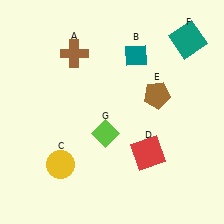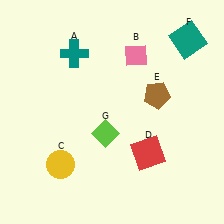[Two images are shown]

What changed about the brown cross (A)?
In Image 1, A is brown. In Image 2, it changed to teal.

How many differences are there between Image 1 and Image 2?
There are 2 differences between the two images.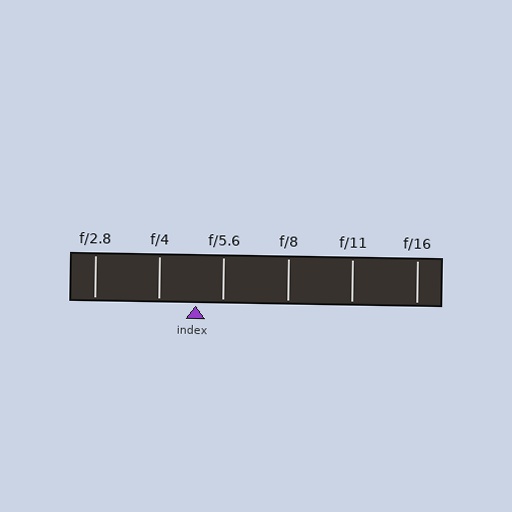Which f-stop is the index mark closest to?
The index mark is closest to f/5.6.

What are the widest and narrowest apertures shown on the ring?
The widest aperture shown is f/2.8 and the narrowest is f/16.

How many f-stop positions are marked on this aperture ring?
There are 6 f-stop positions marked.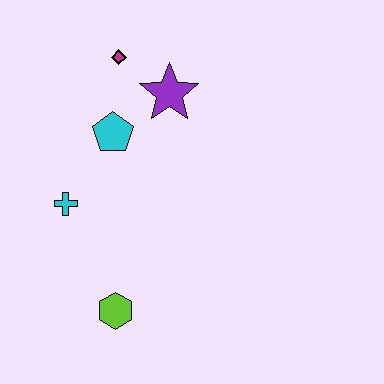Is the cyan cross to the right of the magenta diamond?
No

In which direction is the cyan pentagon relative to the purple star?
The cyan pentagon is to the left of the purple star.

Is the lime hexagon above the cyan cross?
No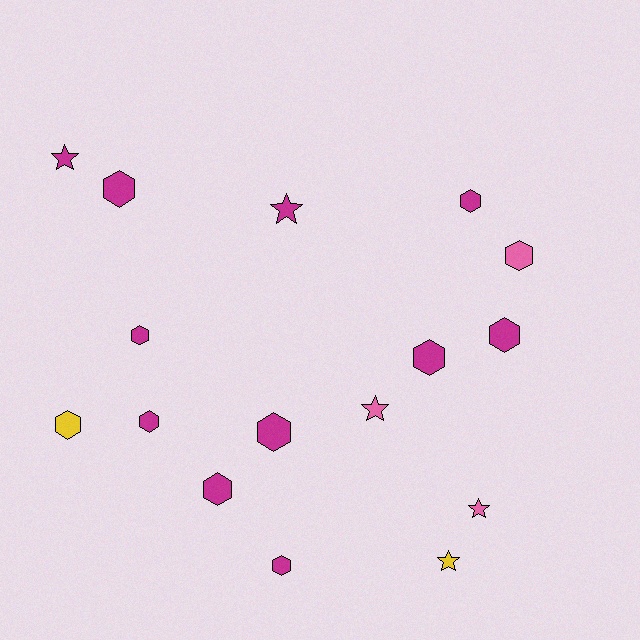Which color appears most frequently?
Magenta, with 11 objects.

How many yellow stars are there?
There is 1 yellow star.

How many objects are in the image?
There are 16 objects.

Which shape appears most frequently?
Hexagon, with 11 objects.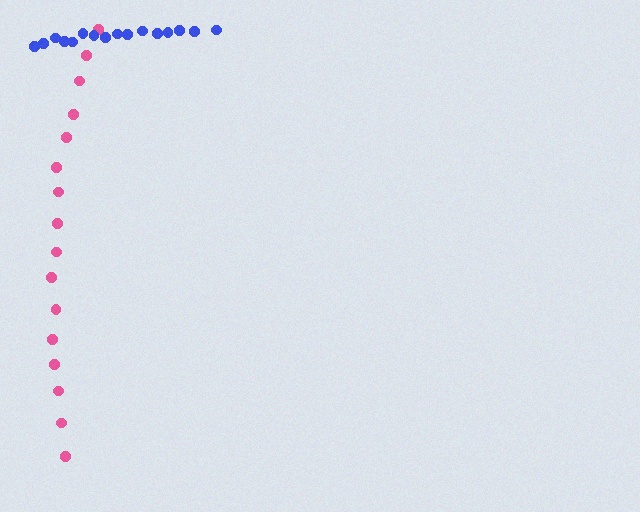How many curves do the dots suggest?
There are 2 distinct paths.